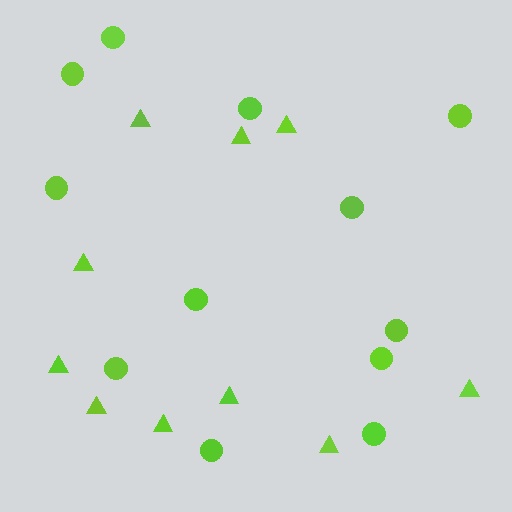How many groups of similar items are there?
There are 2 groups: one group of triangles (10) and one group of circles (12).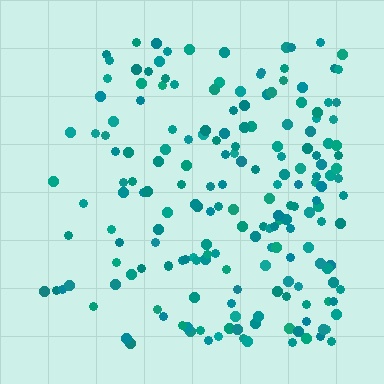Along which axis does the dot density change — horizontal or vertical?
Horizontal.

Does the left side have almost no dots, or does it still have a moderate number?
Still a moderate number, just noticeably fewer than the right.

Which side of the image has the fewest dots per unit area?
The left.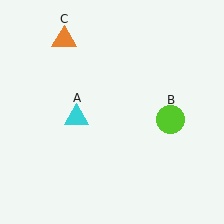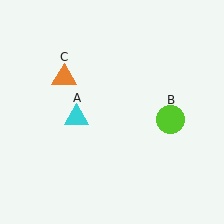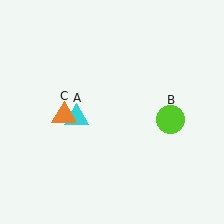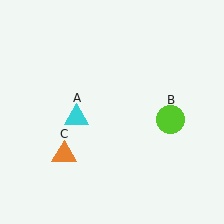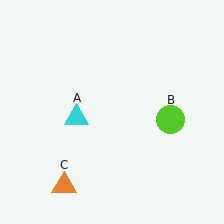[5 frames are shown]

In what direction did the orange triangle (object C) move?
The orange triangle (object C) moved down.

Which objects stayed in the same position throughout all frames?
Cyan triangle (object A) and lime circle (object B) remained stationary.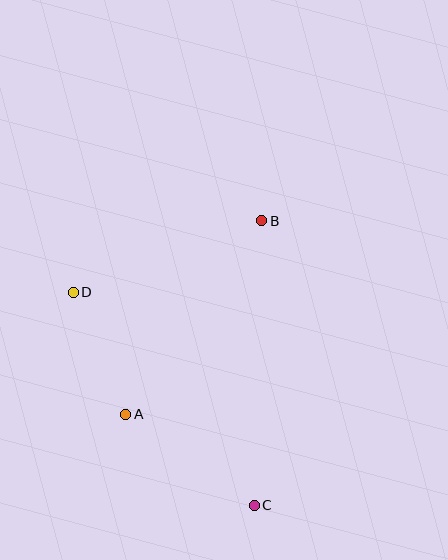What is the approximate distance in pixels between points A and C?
The distance between A and C is approximately 157 pixels.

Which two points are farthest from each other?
Points B and C are farthest from each other.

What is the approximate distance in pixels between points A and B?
The distance between A and B is approximately 236 pixels.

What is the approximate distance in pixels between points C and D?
The distance between C and D is approximately 280 pixels.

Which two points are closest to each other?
Points A and D are closest to each other.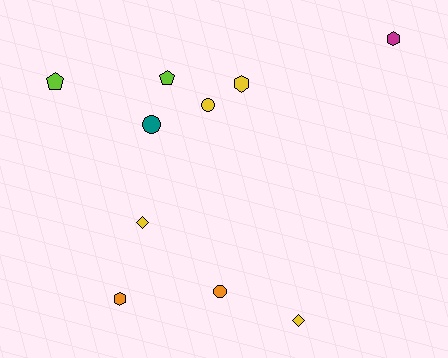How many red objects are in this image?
There are no red objects.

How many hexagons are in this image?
There are 3 hexagons.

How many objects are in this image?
There are 10 objects.